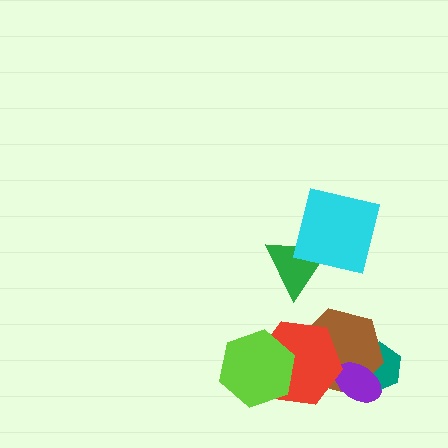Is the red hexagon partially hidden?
Yes, it is partially covered by another shape.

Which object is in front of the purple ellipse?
The red hexagon is in front of the purple ellipse.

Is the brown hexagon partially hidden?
Yes, it is partially covered by another shape.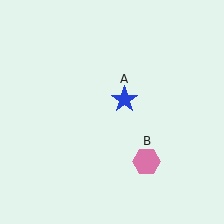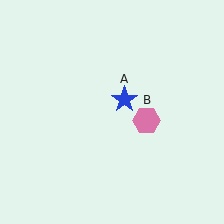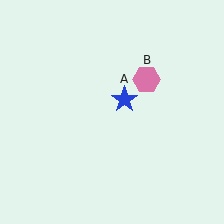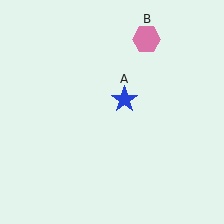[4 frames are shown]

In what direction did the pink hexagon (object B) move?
The pink hexagon (object B) moved up.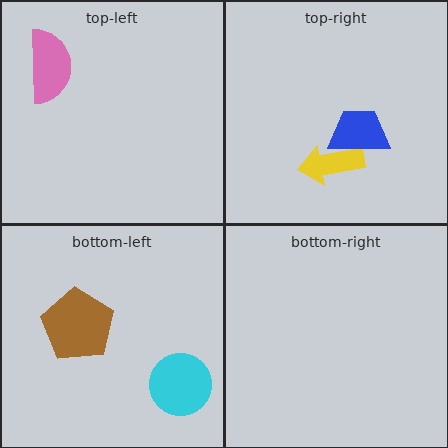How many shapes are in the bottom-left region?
2.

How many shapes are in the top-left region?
1.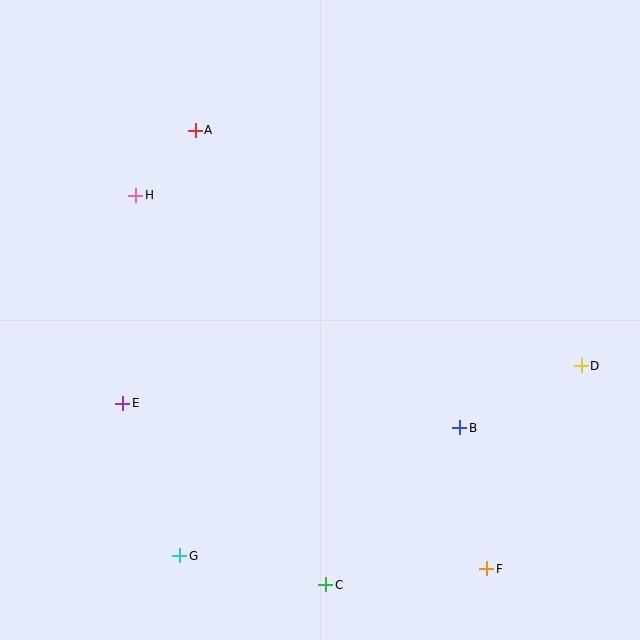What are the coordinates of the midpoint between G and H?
The midpoint between G and H is at (158, 376).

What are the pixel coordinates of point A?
Point A is at (195, 130).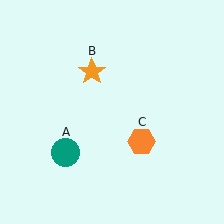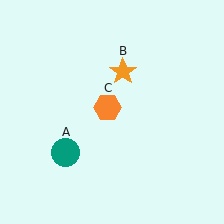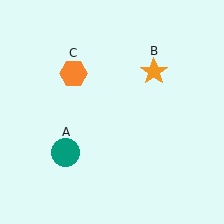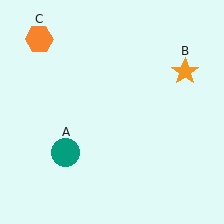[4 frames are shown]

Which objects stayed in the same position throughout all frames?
Teal circle (object A) remained stationary.